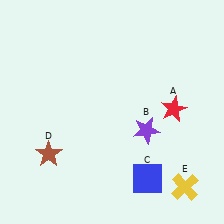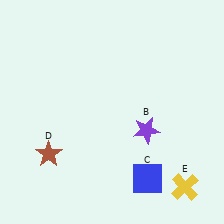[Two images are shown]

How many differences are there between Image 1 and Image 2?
There is 1 difference between the two images.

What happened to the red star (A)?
The red star (A) was removed in Image 2. It was in the top-right area of Image 1.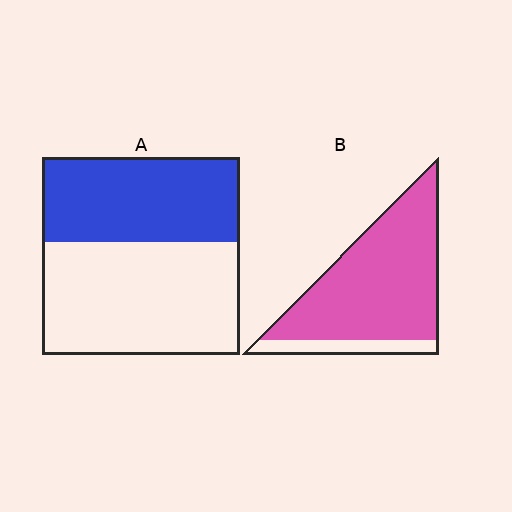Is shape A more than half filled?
No.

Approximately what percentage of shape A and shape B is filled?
A is approximately 45% and B is approximately 85%.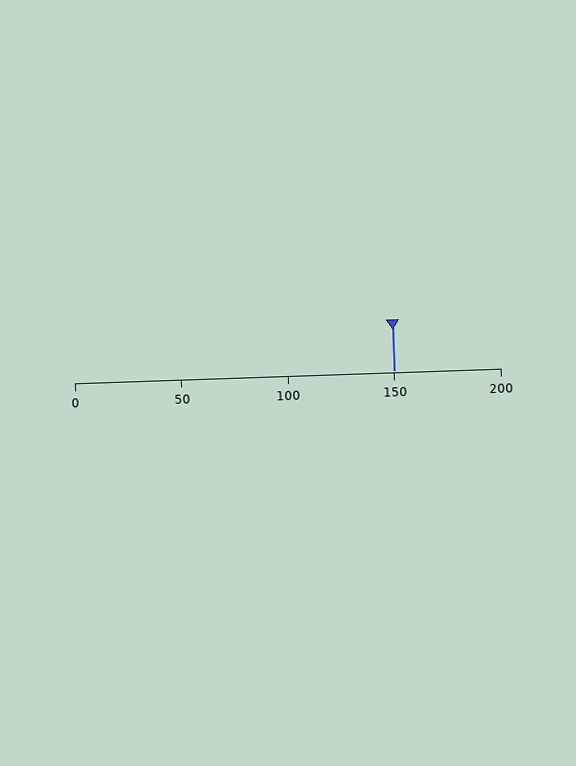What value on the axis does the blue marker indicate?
The marker indicates approximately 150.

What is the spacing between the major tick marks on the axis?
The major ticks are spaced 50 apart.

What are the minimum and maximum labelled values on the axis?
The axis runs from 0 to 200.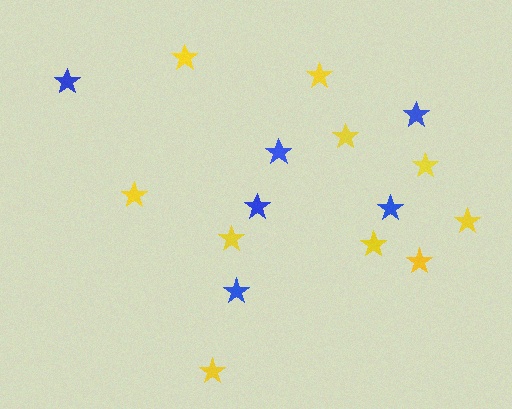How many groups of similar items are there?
There are 2 groups: one group of blue stars (6) and one group of yellow stars (10).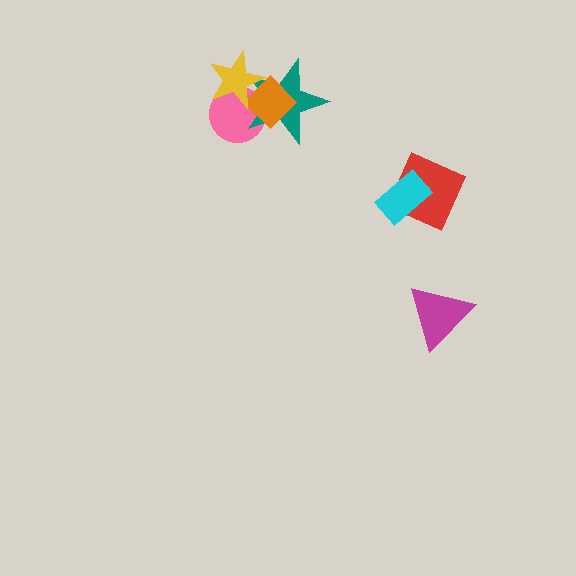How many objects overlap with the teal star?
3 objects overlap with the teal star.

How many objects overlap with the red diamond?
1 object overlaps with the red diamond.